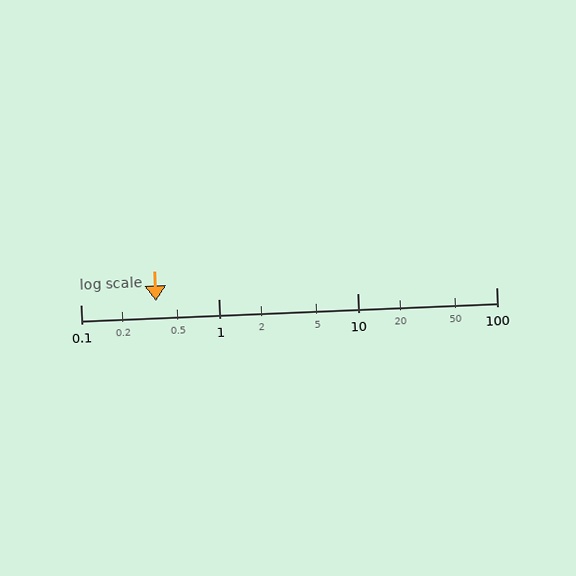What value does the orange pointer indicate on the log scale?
The pointer indicates approximately 0.35.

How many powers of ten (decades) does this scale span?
The scale spans 3 decades, from 0.1 to 100.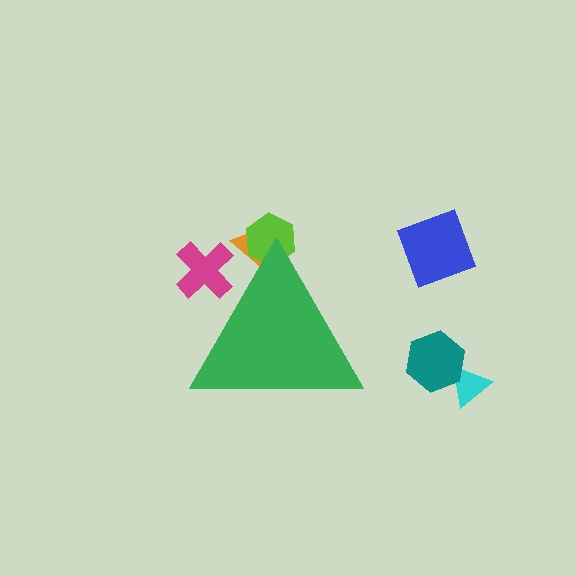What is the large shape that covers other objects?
A green triangle.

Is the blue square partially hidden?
No, the blue square is fully visible.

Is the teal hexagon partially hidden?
No, the teal hexagon is fully visible.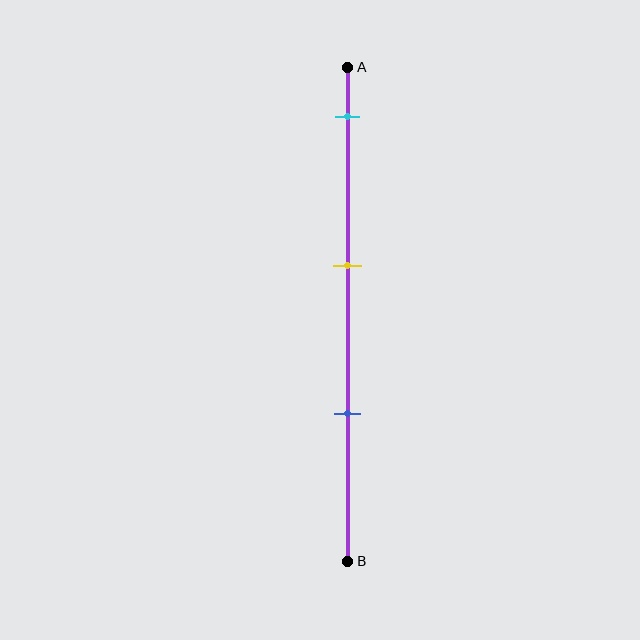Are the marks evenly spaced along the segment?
Yes, the marks are approximately evenly spaced.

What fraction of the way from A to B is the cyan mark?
The cyan mark is approximately 10% (0.1) of the way from A to B.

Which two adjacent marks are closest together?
The yellow and blue marks are the closest adjacent pair.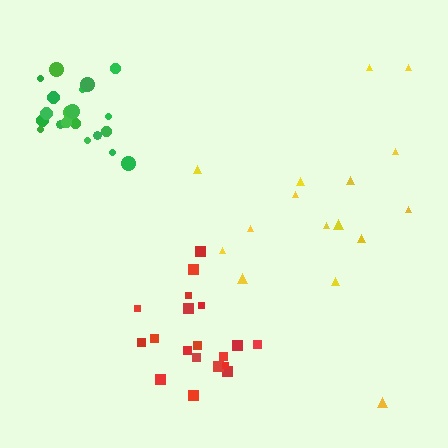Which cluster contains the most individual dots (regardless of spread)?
Green (20).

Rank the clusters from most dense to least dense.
green, red, yellow.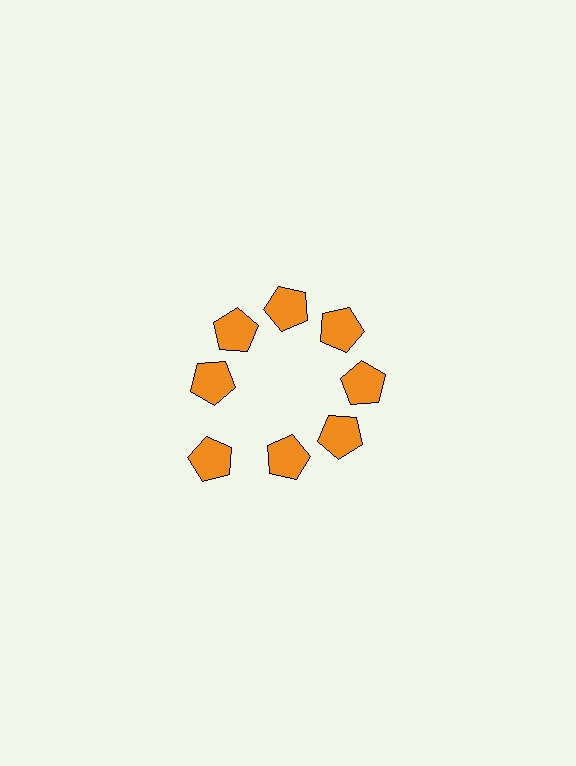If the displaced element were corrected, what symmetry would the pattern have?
It would have 8-fold rotational symmetry — the pattern would map onto itself every 45 degrees.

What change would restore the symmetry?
The symmetry would be restored by moving it inward, back onto the ring so that all 8 pentagons sit at equal angles and equal distance from the center.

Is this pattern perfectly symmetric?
No. The 8 orange pentagons are arranged in a ring, but one element near the 8 o'clock position is pushed outward from the center, breaking the 8-fold rotational symmetry.